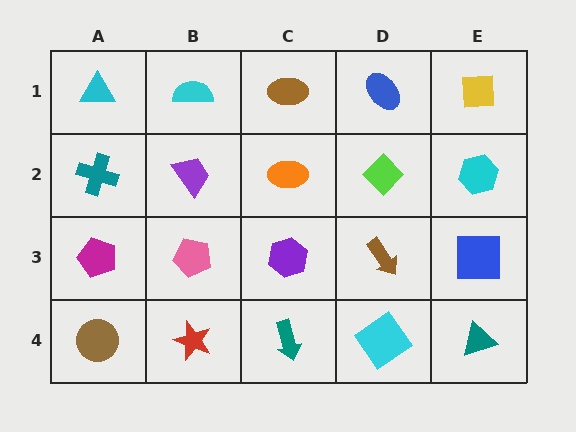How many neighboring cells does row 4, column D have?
3.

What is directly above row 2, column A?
A cyan triangle.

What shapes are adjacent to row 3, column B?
A purple trapezoid (row 2, column B), a red star (row 4, column B), a magenta pentagon (row 3, column A), a purple hexagon (row 3, column C).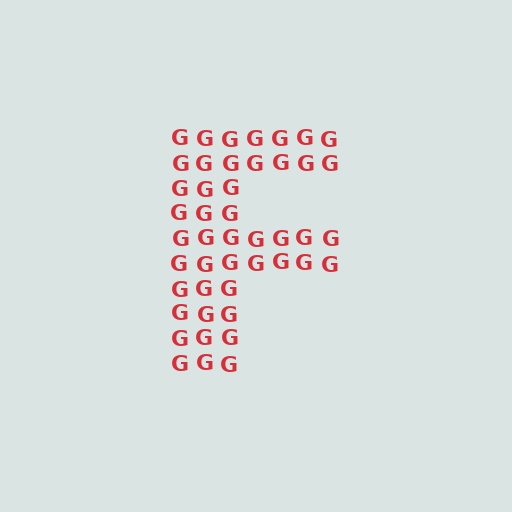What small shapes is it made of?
It is made of small letter G's.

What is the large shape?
The large shape is the letter F.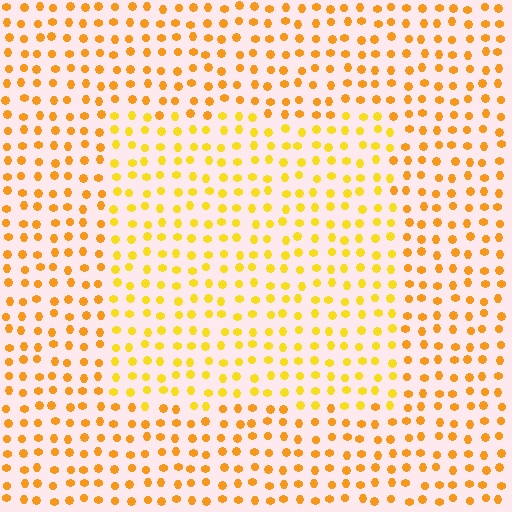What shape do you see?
I see a rectangle.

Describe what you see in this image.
The image is filled with small orange elements in a uniform arrangement. A rectangle-shaped region is visible where the elements are tinted to a slightly different hue, forming a subtle color boundary.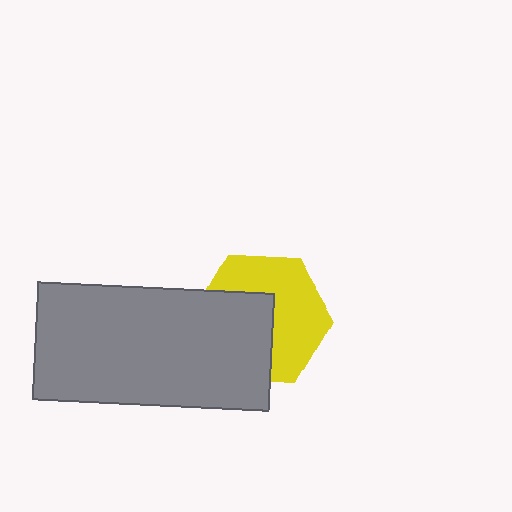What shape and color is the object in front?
The object in front is a gray rectangle.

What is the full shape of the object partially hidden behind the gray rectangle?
The partially hidden object is a yellow hexagon.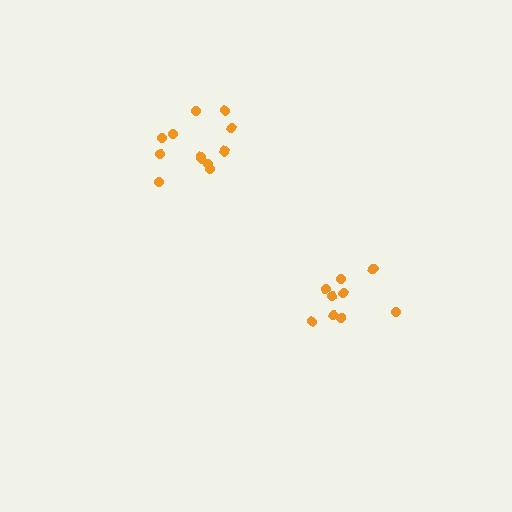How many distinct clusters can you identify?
There are 2 distinct clusters.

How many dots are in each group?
Group 1: 12 dots, Group 2: 9 dots (21 total).